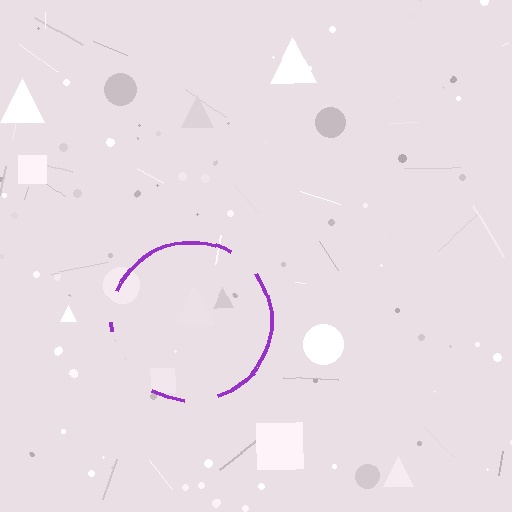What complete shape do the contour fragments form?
The contour fragments form a circle.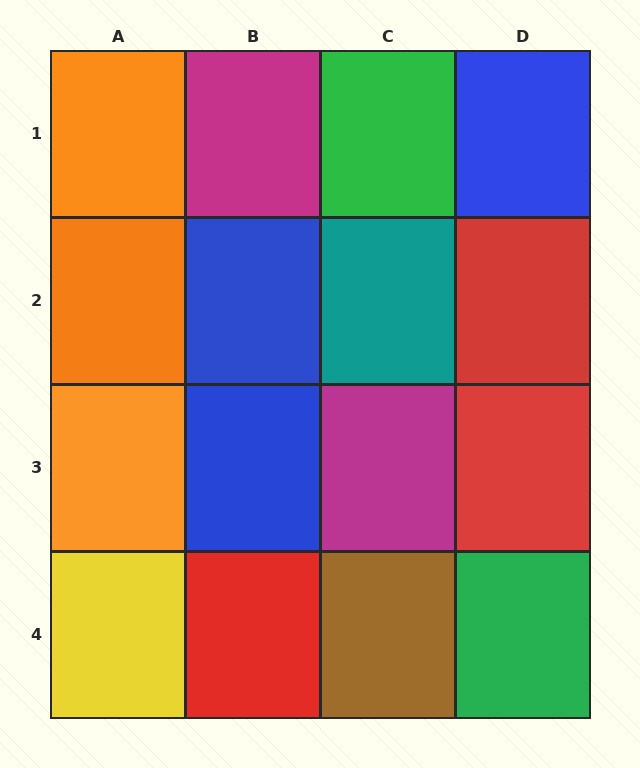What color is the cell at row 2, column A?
Orange.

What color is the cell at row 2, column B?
Blue.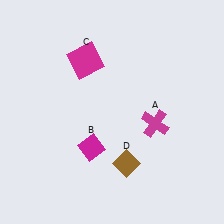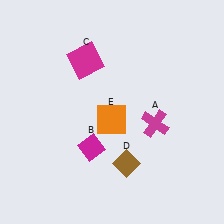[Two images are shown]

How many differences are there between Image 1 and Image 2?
There is 1 difference between the two images.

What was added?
An orange square (E) was added in Image 2.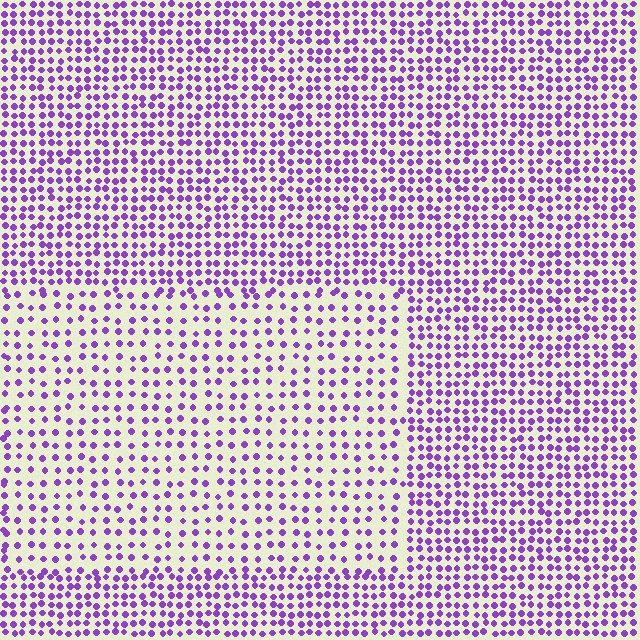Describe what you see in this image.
The image contains small purple elements arranged at two different densities. A rectangle-shaped region is visible where the elements are less densely packed than the surrounding area.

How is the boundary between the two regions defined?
The boundary is defined by a change in element density (approximately 1.8x ratio). All elements are the same color, size, and shape.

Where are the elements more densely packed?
The elements are more densely packed outside the rectangle boundary.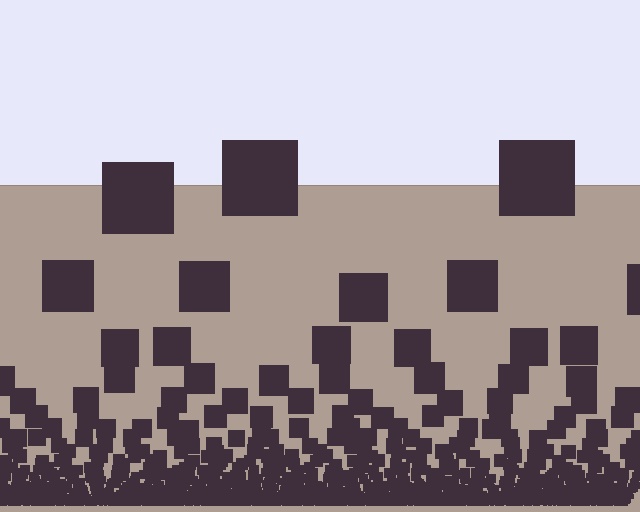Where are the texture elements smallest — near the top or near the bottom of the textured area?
Near the bottom.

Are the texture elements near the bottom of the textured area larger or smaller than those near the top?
Smaller. The gradient is inverted — elements near the bottom are smaller and denser.